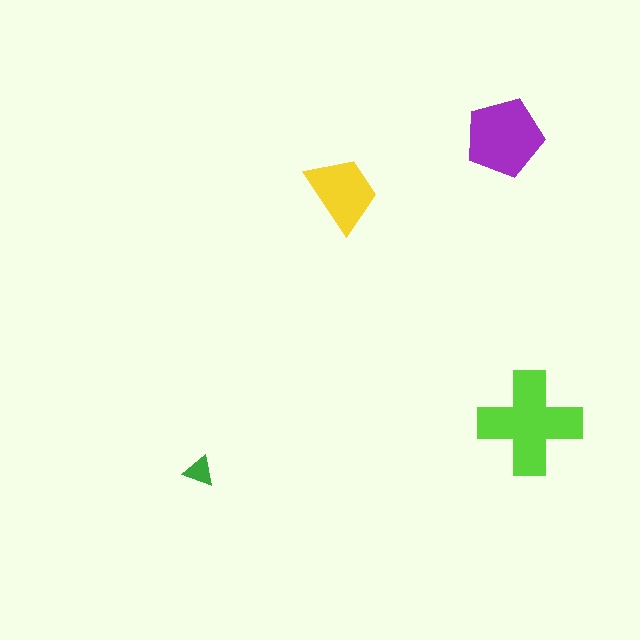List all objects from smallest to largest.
The green triangle, the yellow trapezoid, the purple pentagon, the lime cross.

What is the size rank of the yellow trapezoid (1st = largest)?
3rd.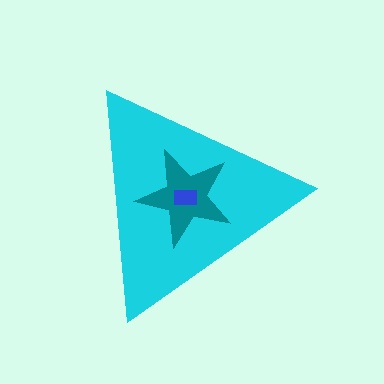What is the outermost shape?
The cyan triangle.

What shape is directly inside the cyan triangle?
The teal star.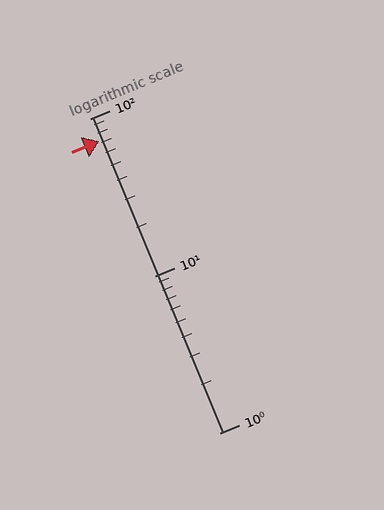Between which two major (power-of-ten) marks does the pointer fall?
The pointer is between 10 and 100.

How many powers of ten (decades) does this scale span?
The scale spans 2 decades, from 1 to 100.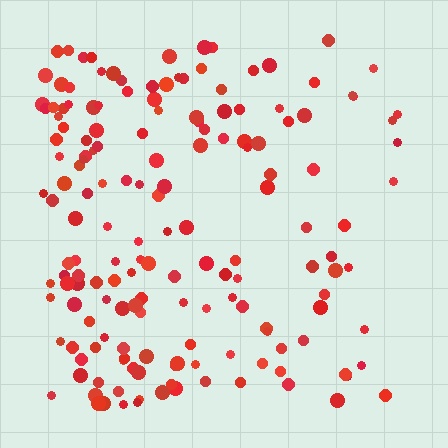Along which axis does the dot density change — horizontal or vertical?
Horizontal.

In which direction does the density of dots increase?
From right to left, with the left side densest.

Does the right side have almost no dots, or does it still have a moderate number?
Still a moderate number, just noticeably fewer than the left.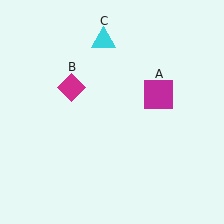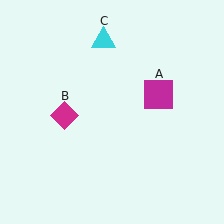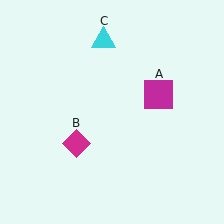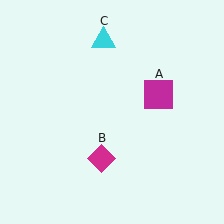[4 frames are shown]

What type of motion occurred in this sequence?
The magenta diamond (object B) rotated counterclockwise around the center of the scene.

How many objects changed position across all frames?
1 object changed position: magenta diamond (object B).